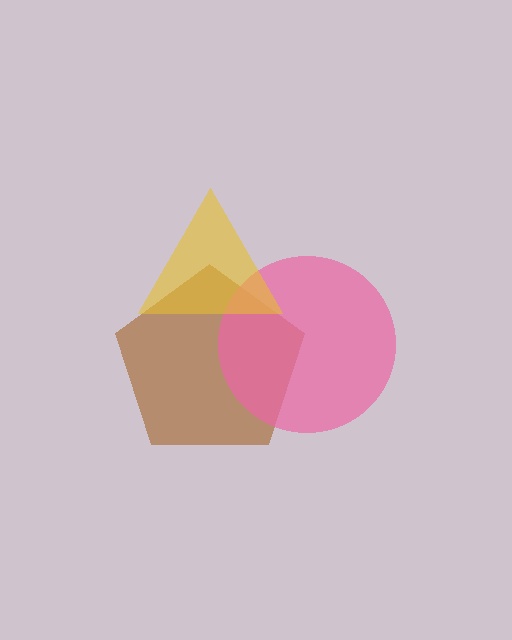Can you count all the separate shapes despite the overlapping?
Yes, there are 3 separate shapes.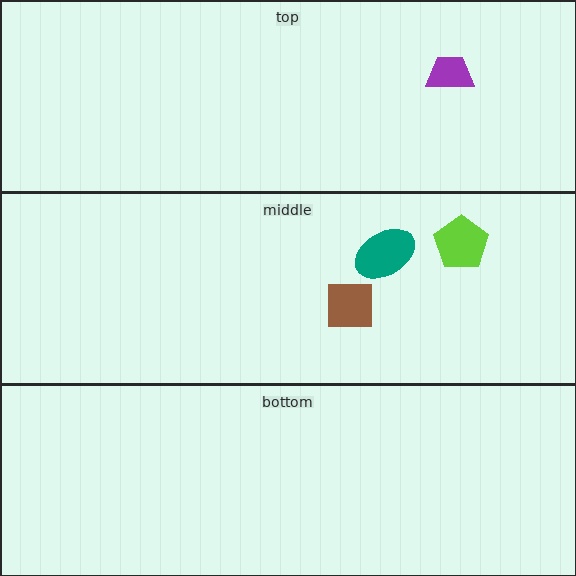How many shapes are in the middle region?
3.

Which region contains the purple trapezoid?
The top region.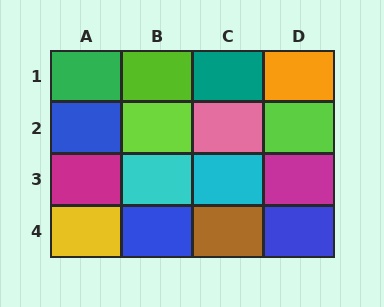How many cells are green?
1 cell is green.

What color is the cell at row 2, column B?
Lime.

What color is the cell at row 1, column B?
Lime.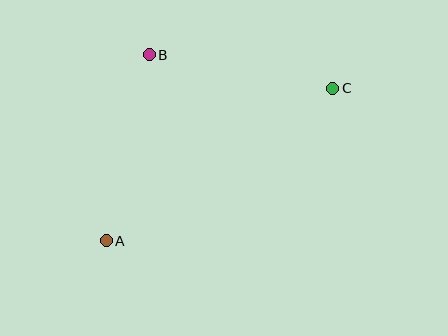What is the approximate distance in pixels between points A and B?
The distance between A and B is approximately 191 pixels.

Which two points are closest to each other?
Points B and C are closest to each other.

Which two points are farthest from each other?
Points A and C are farthest from each other.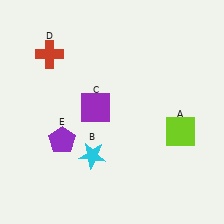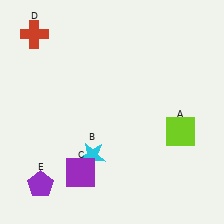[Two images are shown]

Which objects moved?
The objects that moved are: the purple square (C), the red cross (D), the purple pentagon (E).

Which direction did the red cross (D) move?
The red cross (D) moved up.